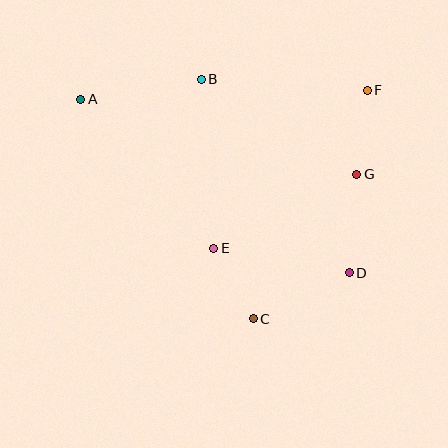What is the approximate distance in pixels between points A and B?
The distance between A and B is approximately 122 pixels.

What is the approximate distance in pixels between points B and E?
The distance between B and E is approximately 170 pixels.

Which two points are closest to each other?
Points C and E are closest to each other.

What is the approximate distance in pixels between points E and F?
The distance between E and F is approximately 220 pixels.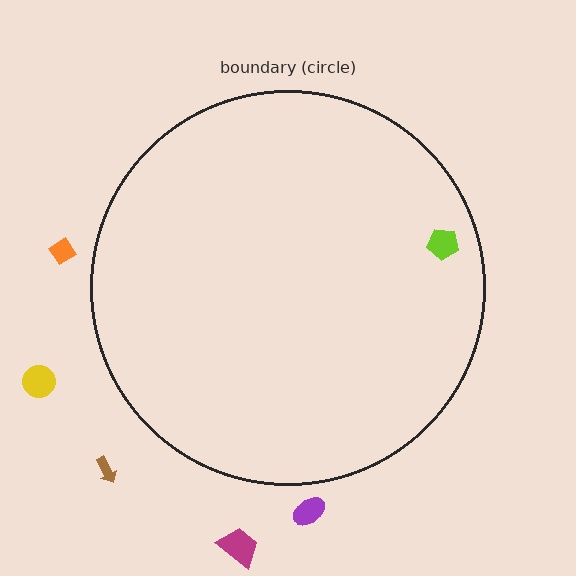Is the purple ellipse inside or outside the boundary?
Outside.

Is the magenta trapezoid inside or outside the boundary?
Outside.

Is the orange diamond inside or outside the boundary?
Outside.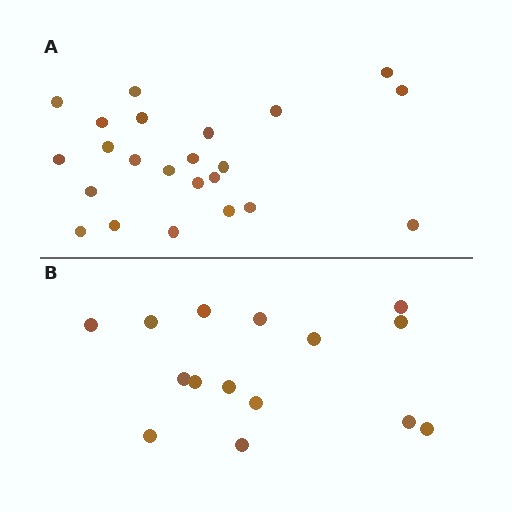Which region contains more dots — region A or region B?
Region A (the top region) has more dots.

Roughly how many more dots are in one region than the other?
Region A has roughly 8 or so more dots than region B.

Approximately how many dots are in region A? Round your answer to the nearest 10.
About 20 dots. (The exact count is 23, which rounds to 20.)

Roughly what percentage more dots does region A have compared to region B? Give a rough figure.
About 55% more.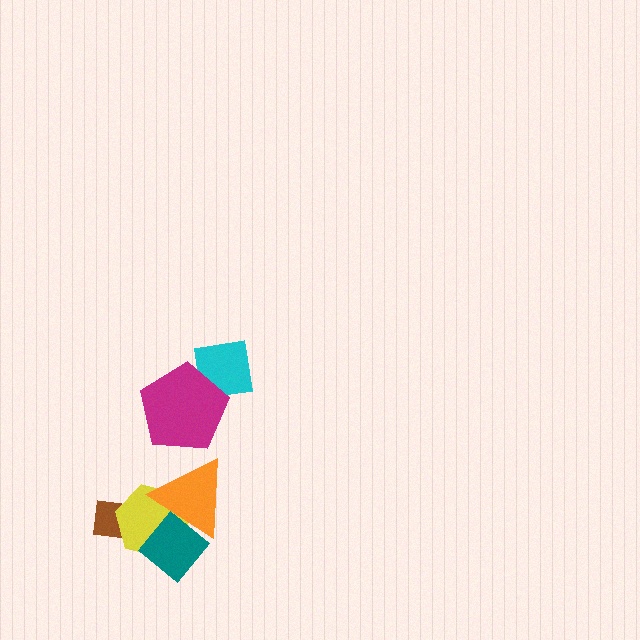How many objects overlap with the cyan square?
1 object overlaps with the cyan square.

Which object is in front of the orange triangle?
The teal diamond is in front of the orange triangle.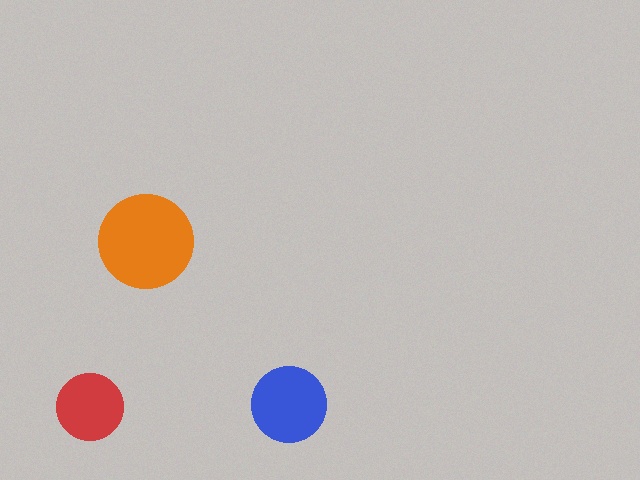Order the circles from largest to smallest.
the orange one, the blue one, the red one.